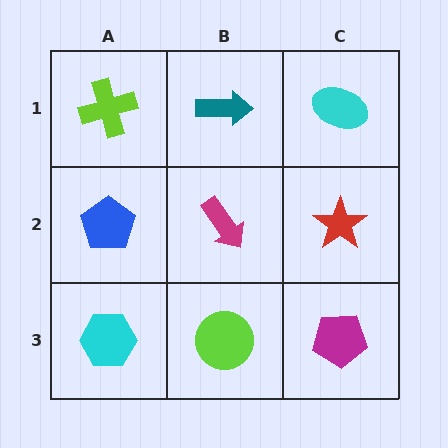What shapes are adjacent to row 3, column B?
A magenta arrow (row 2, column B), a cyan hexagon (row 3, column A), a magenta pentagon (row 3, column C).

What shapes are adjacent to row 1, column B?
A magenta arrow (row 2, column B), a lime cross (row 1, column A), a cyan ellipse (row 1, column C).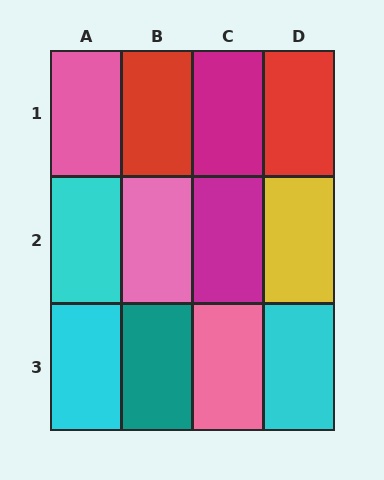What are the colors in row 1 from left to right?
Pink, red, magenta, red.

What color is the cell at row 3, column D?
Cyan.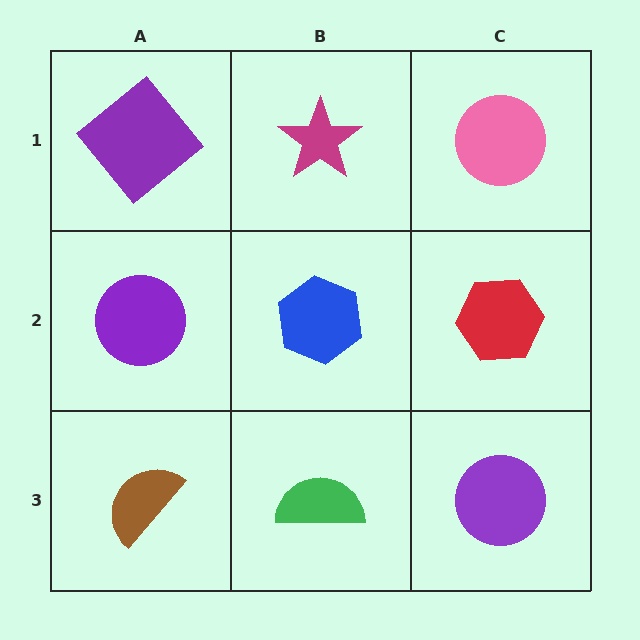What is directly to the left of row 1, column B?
A purple diamond.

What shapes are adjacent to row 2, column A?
A purple diamond (row 1, column A), a brown semicircle (row 3, column A), a blue hexagon (row 2, column B).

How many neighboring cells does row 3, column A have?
2.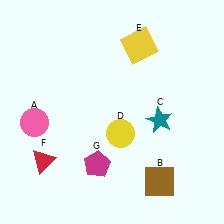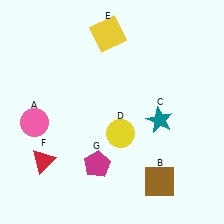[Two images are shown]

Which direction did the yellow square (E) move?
The yellow square (E) moved left.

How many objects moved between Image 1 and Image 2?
1 object moved between the two images.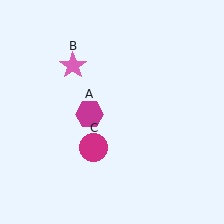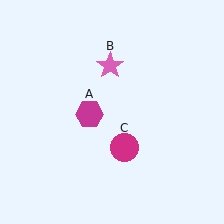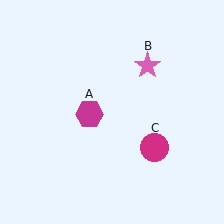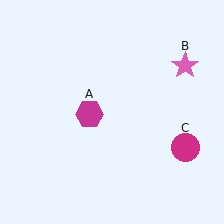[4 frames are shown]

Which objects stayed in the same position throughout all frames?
Magenta hexagon (object A) remained stationary.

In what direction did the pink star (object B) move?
The pink star (object B) moved right.